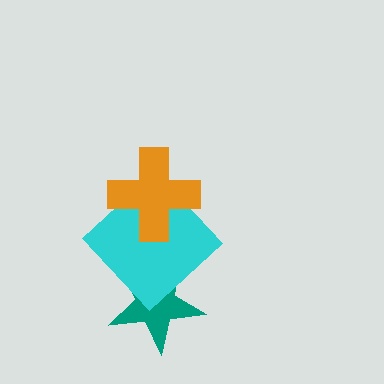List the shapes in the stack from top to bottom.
From top to bottom: the orange cross, the cyan diamond, the teal star.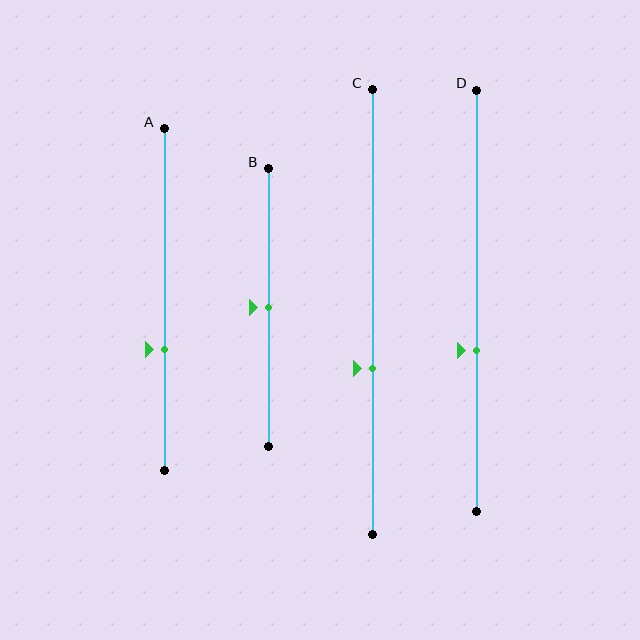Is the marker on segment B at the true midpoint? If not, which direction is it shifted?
Yes, the marker on segment B is at the true midpoint.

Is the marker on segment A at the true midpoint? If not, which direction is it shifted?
No, the marker on segment A is shifted downward by about 15% of the segment length.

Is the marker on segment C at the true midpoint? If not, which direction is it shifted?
No, the marker on segment C is shifted downward by about 12% of the segment length.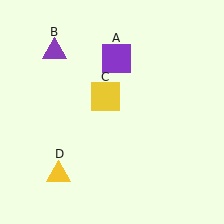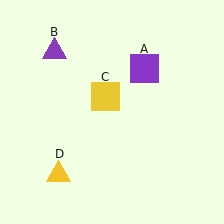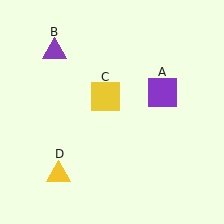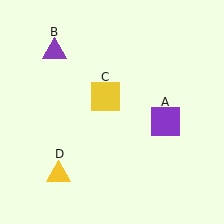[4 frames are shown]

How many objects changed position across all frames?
1 object changed position: purple square (object A).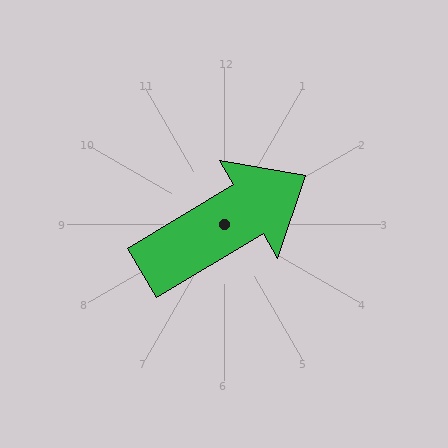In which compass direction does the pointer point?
Northeast.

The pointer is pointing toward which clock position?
Roughly 2 o'clock.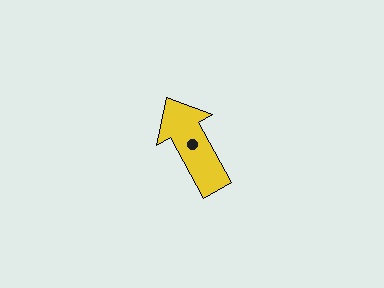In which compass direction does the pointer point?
Northwest.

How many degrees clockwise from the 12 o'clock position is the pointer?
Approximately 331 degrees.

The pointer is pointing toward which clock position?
Roughly 11 o'clock.